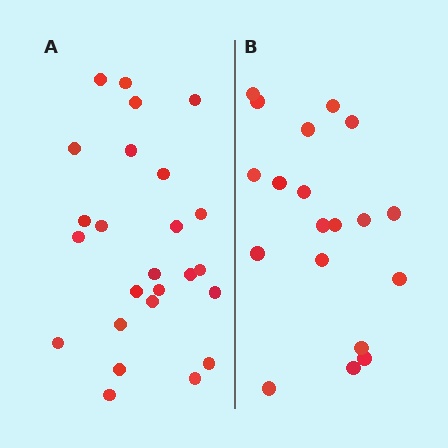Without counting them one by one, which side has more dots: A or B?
Region A (the left region) has more dots.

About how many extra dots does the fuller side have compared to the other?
Region A has about 6 more dots than region B.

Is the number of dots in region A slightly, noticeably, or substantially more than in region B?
Region A has noticeably more, but not dramatically so. The ratio is roughly 1.3 to 1.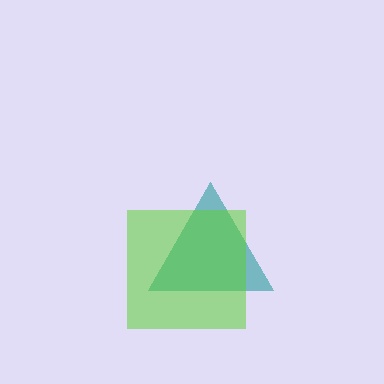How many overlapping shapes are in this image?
There are 2 overlapping shapes in the image.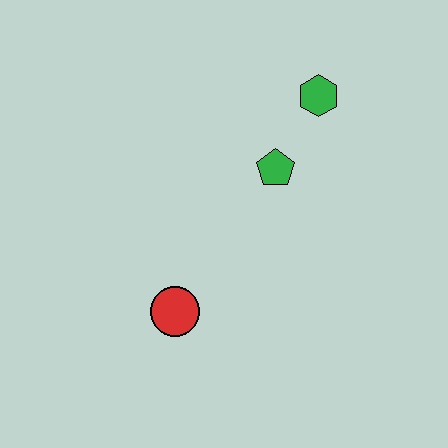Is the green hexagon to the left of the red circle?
No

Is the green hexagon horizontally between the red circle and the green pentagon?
No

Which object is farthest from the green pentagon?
The red circle is farthest from the green pentagon.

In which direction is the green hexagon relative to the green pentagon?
The green hexagon is above the green pentagon.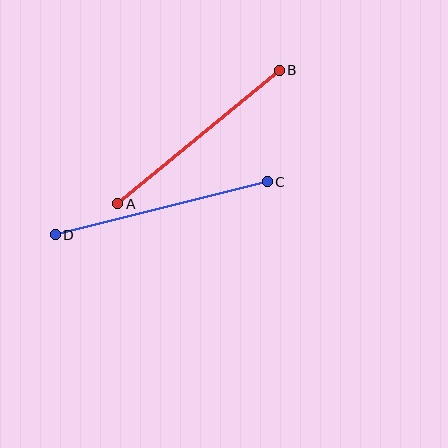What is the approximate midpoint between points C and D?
The midpoint is at approximately (161, 208) pixels.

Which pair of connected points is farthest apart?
Points C and D are farthest apart.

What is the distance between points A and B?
The distance is approximately 210 pixels.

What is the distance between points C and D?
The distance is approximately 218 pixels.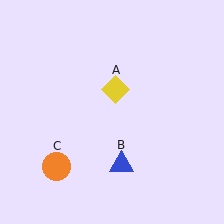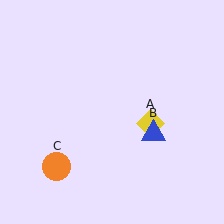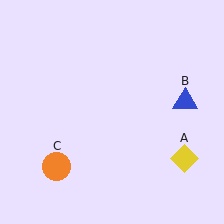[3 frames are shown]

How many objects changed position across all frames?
2 objects changed position: yellow diamond (object A), blue triangle (object B).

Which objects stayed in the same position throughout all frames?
Orange circle (object C) remained stationary.